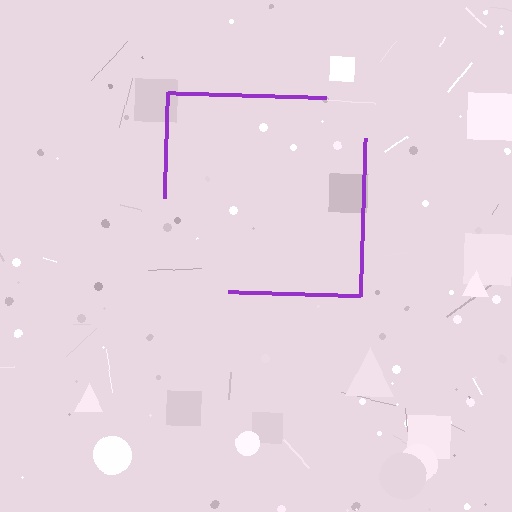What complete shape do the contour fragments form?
The contour fragments form a square.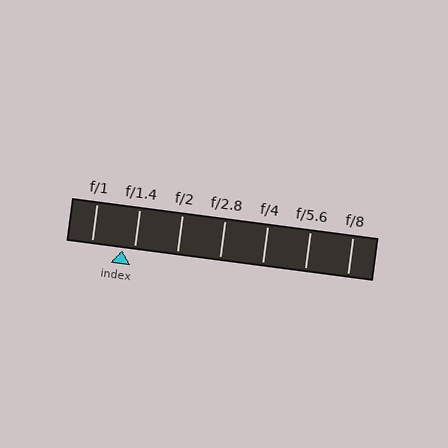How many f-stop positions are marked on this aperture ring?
There are 7 f-stop positions marked.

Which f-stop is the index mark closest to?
The index mark is closest to f/1.4.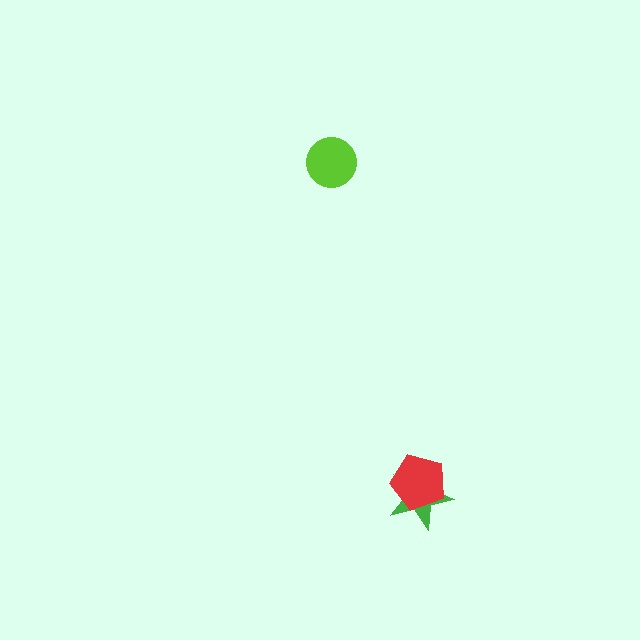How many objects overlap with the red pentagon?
1 object overlaps with the red pentagon.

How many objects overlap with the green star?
1 object overlaps with the green star.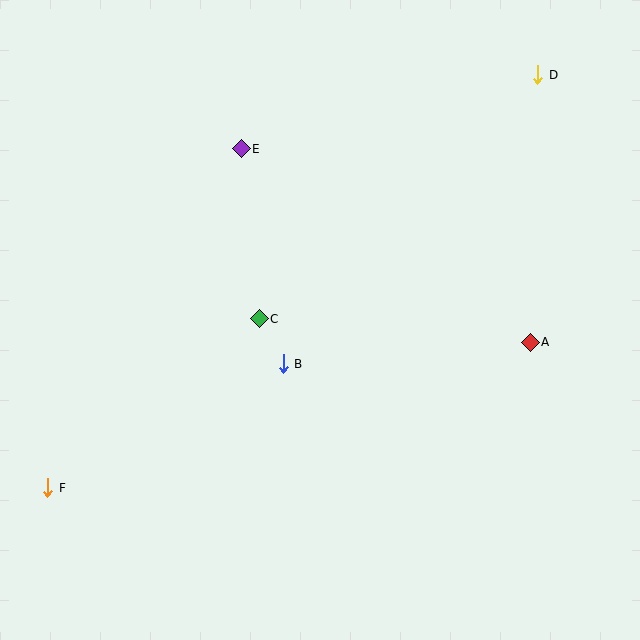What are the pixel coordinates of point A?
Point A is at (530, 342).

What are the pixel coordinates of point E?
Point E is at (241, 149).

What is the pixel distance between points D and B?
The distance between D and B is 385 pixels.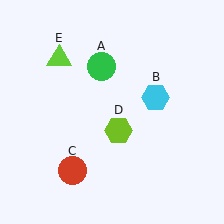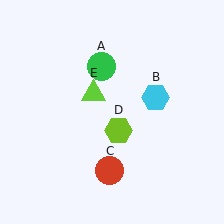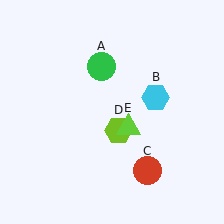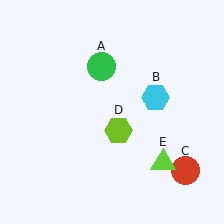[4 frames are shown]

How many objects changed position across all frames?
2 objects changed position: red circle (object C), lime triangle (object E).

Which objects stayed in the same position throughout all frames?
Green circle (object A) and cyan hexagon (object B) and lime hexagon (object D) remained stationary.